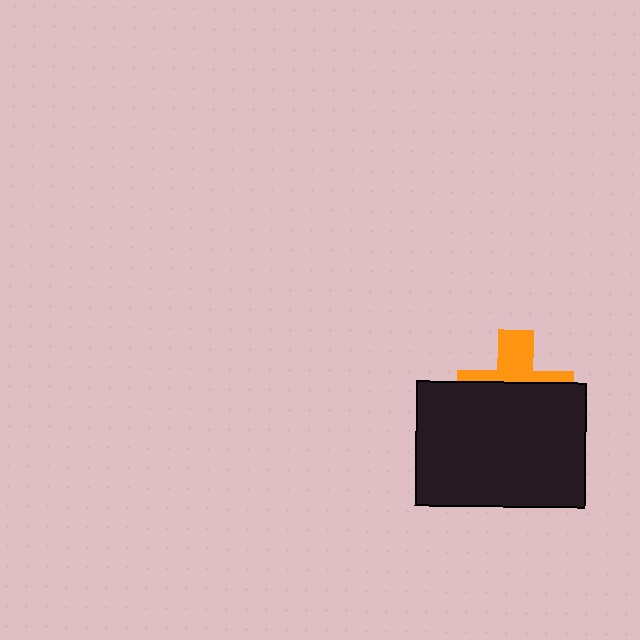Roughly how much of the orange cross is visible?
A small part of it is visible (roughly 40%).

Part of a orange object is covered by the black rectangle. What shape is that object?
It is a cross.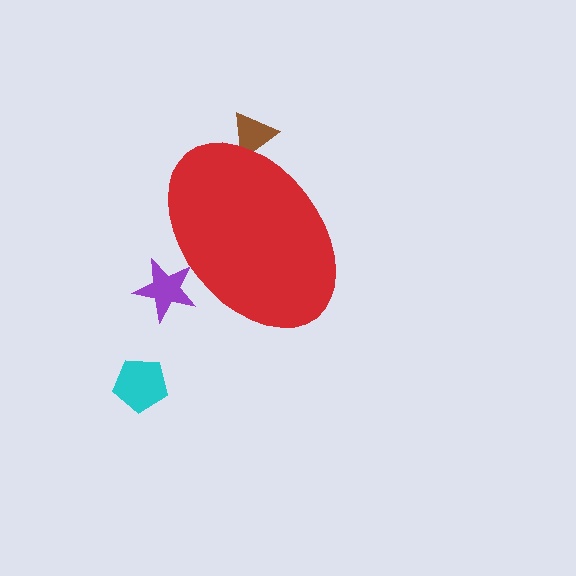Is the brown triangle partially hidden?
Yes, the brown triangle is partially hidden behind the red ellipse.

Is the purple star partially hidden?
Yes, the purple star is partially hidden behind the red ellipse.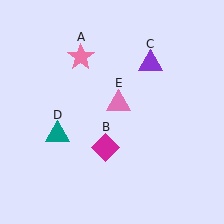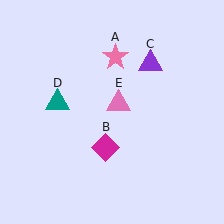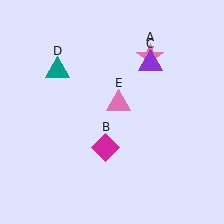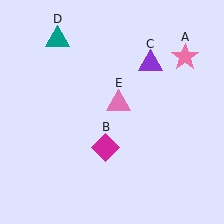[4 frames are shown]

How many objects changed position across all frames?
2 objects changed position: pink star (object A), teal triangle (object D).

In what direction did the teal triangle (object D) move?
The teal triangle (object D) moved up.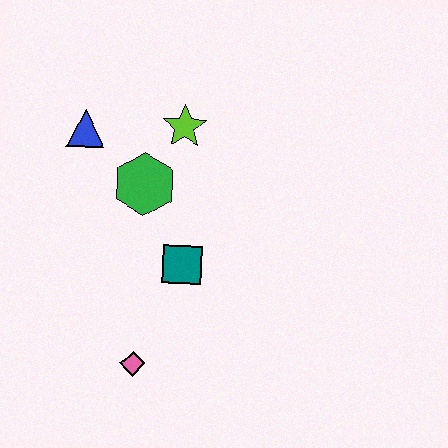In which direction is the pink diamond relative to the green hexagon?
The pink diamond is below the green hexagon.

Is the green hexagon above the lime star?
No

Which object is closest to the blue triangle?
The green hexagon is closest to the blue triangle.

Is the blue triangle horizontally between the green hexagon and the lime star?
No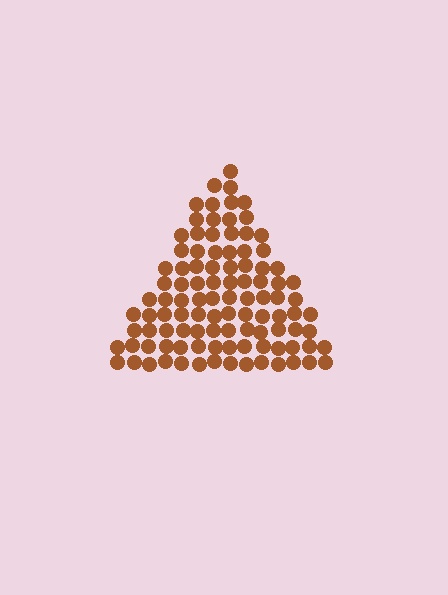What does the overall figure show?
The overall figure shows a triangle.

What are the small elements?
The small elements are circles.